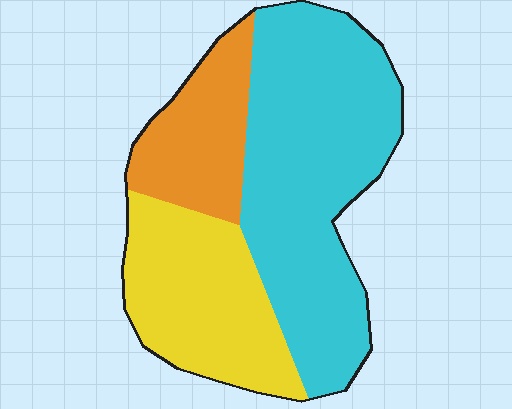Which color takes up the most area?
Cyan, at roughly 55%.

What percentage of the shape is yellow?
Yellow covers 29% of the shape.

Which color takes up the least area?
Orange, at roughly 20%.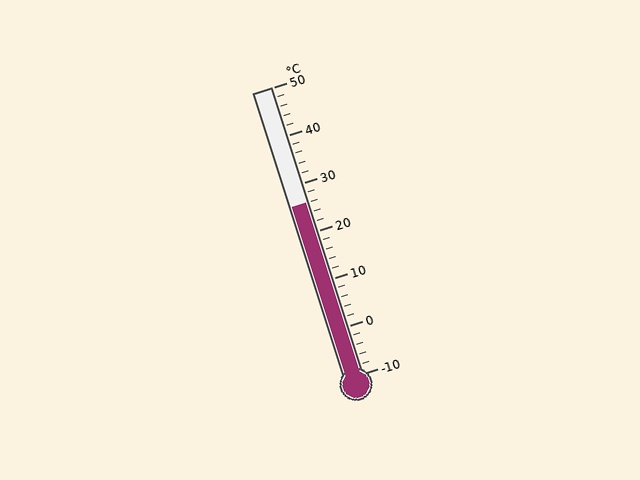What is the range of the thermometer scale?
The thermometer scale ranges from -10°C to 50°C.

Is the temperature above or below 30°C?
The temperature is below 30°C.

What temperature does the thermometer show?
The thermometer shows approximately 26°C.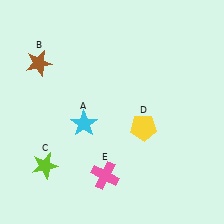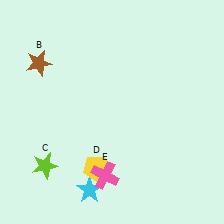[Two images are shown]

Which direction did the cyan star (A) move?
The cyan star (A) moved down.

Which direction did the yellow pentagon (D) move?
The yellow pentagon (D) moved left.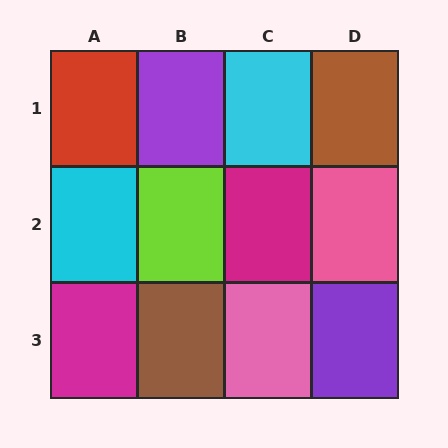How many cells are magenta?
2 cells are magenta.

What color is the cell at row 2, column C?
Magenta.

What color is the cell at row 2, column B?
Lime.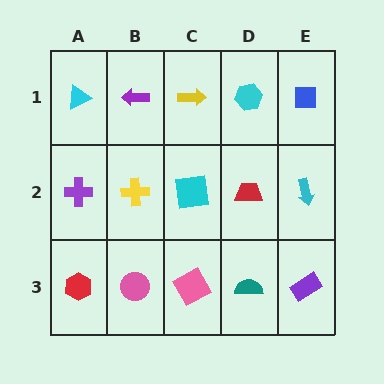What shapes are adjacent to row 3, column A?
A purple cross (row 2, column A), a pink circle (row 3, column B).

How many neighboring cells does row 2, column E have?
3.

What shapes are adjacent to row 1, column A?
A purple cross (row 2, column A), a purple arrow (row 1, column B).